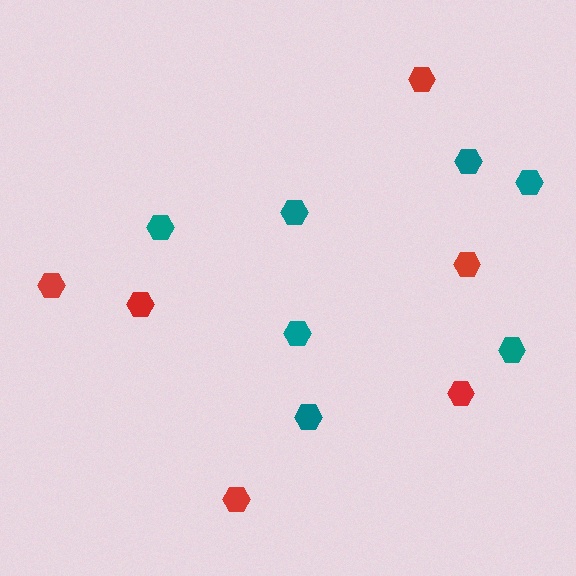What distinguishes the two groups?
There are 2 groups: one group of teal hexagons (7) and one group of red hexagons (6).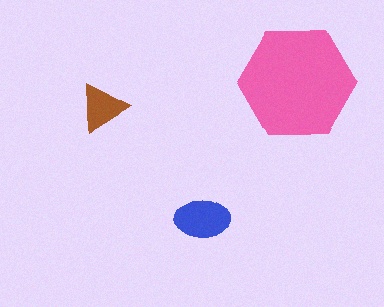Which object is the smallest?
The brown triangle.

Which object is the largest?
The pink hexagon.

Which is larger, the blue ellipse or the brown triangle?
The blue ellipse.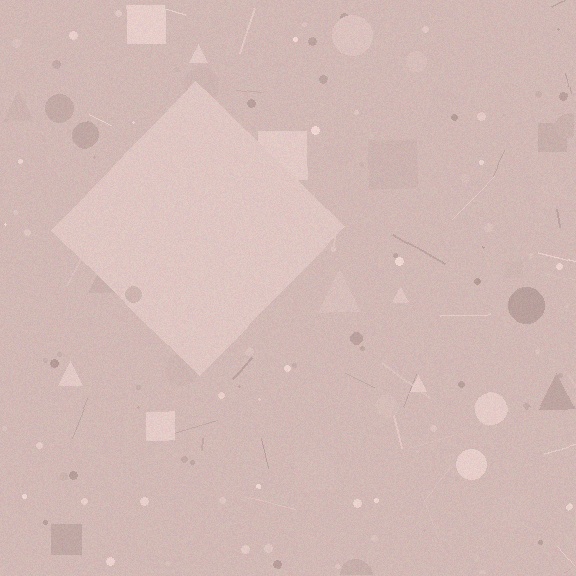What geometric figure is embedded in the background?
A diamond is embedded in the background.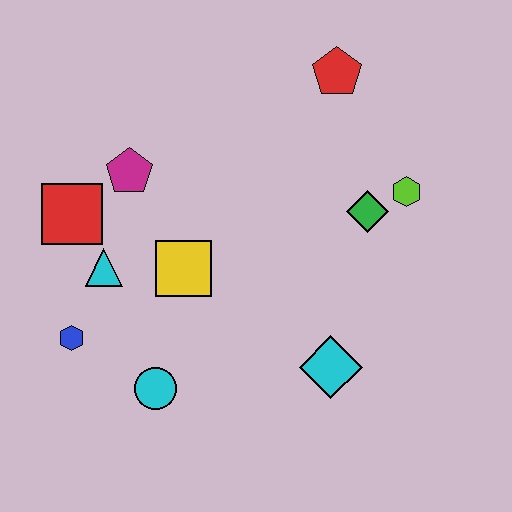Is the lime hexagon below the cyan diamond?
No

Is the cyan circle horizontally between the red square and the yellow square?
Yes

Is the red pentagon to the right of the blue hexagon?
Yes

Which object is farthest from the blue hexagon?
The red pentagon is farthest from the blue hexagon.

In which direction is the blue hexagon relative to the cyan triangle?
The blue hexagon is below the cyan triangle.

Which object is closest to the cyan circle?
The blue hexagon is closest to the cyan circle.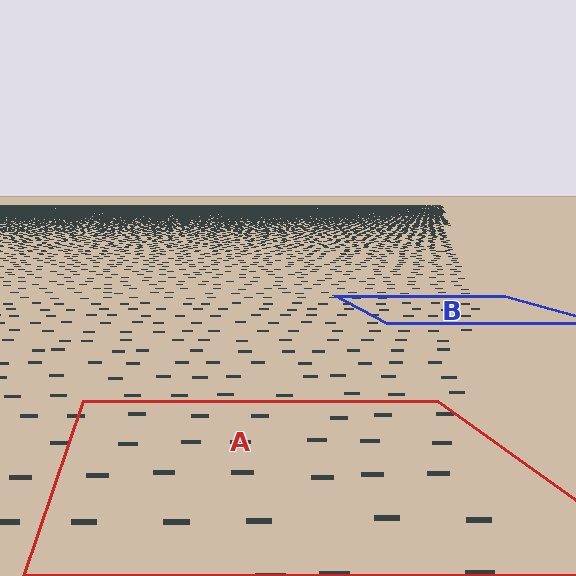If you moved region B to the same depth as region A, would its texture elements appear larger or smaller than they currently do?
They would appear larger. At a closer depth, the same texture elements are projected at a bigger on-screen size.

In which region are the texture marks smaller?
The texture marks are smaller in region B, because it is farther away.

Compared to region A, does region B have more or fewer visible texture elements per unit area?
Region B has more texture elements per unit area — they are packed more densely because it is farther away.